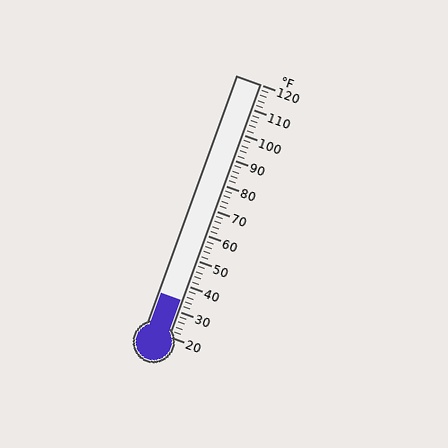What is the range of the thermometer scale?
The thermometer scale ranges from 20°F to 120°F.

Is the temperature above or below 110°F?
The temperature is below 110°F.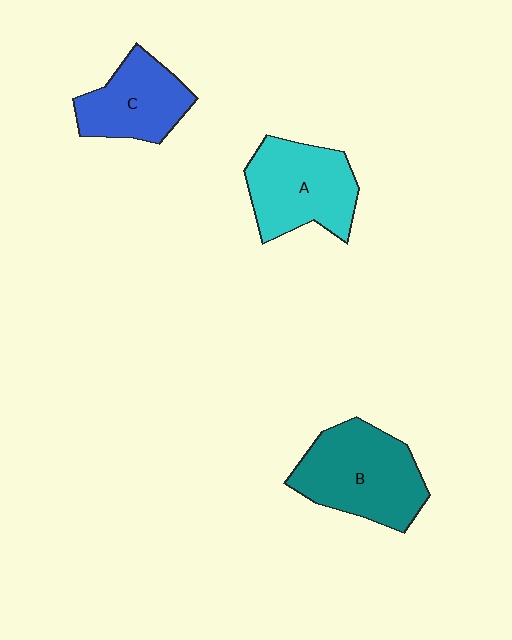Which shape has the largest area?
Shape B (teal).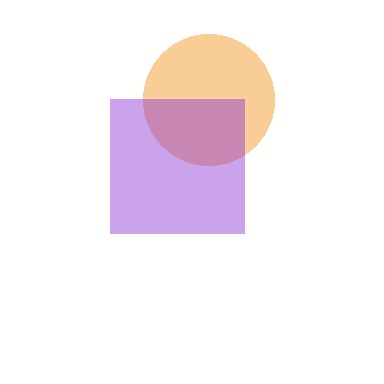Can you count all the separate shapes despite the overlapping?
Yes, there are 2 separate shapes.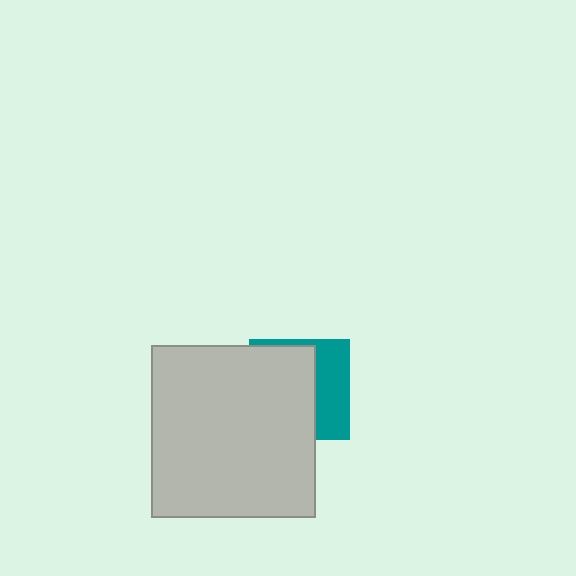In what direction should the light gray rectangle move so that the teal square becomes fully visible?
The light gray rectangle should move left. That is the shortest direction to clear the overlap and leave the teal square fully visible.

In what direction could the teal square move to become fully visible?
The teal square could move right. That would shift it out from behind the light gray rectangle entirely.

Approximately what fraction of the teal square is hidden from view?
Roughly 62% of the teal square is hidden behind the light gray rectangle.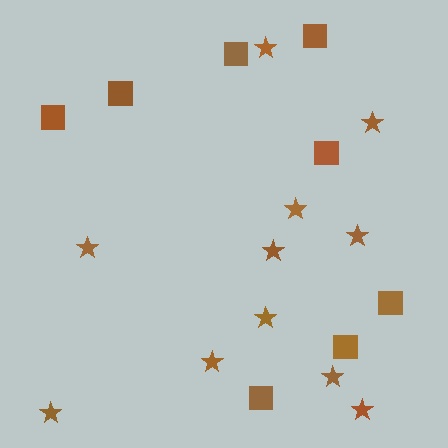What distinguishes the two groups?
There are 2 groups: one group of stars (11) and one group of squares (8).